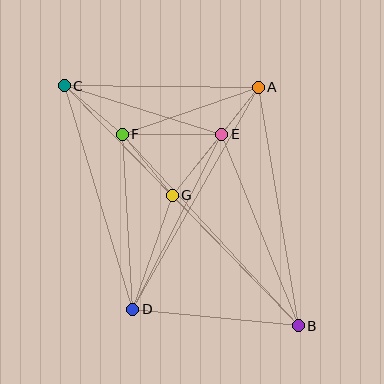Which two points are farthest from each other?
Points B and C are farthest from each other.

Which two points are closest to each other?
Points A and E are closest to each other.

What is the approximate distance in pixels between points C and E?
The distance between C and E is approximately 165 pixels.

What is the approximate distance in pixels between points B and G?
The distance between B and G is approximately 182 pixels.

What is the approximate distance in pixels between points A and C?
The distance between A and C is approximately 194 pixels.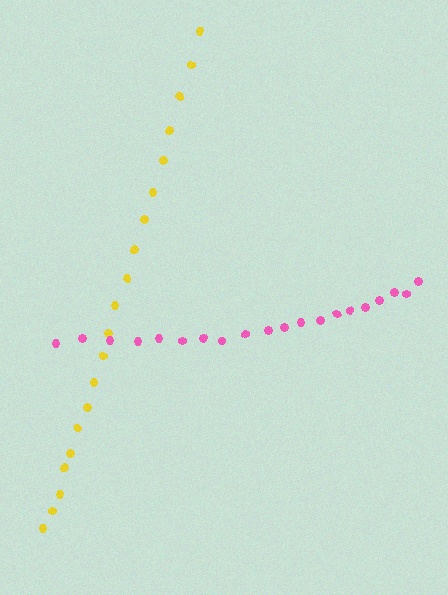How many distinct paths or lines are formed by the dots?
There are 2 distinct paths.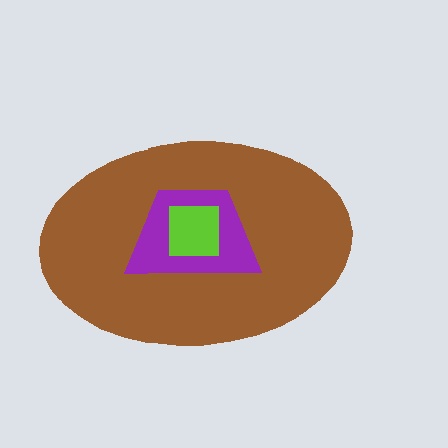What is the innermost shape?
The lime square.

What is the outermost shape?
The brown ellipse.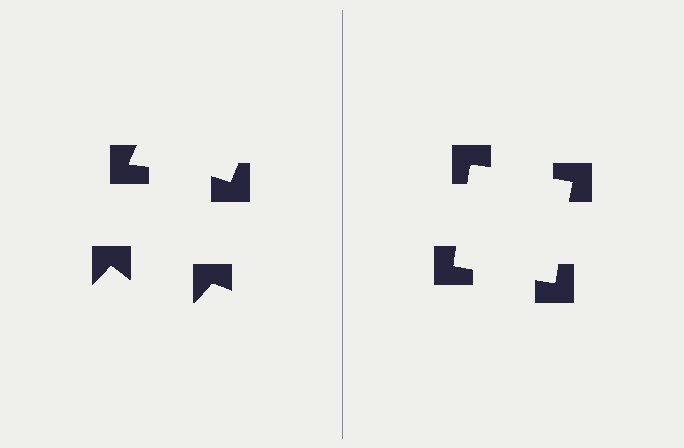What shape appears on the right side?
An illusory square.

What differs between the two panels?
The notched squares are positioned identically on both sides; only the wedge orientations differ. On the right they align to a square; on the left they are misaligned.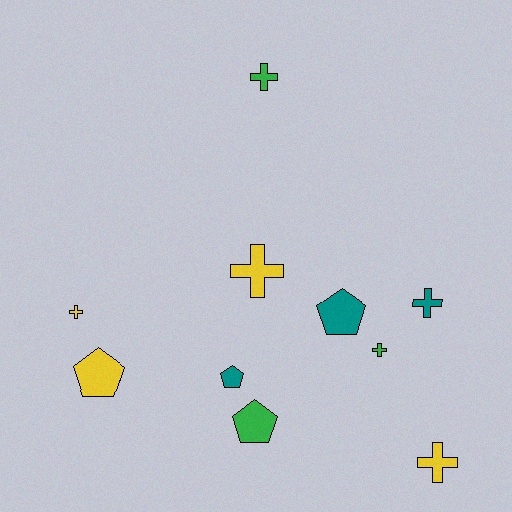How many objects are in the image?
There are 10 objects.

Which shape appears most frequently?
Cross, with 6 objects.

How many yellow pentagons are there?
There is 1 yellow pentagon.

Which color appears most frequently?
Yellow, with 4 objects.